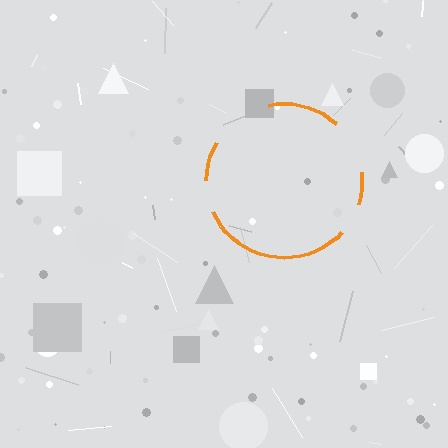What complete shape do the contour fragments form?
The contour fragments form a circle.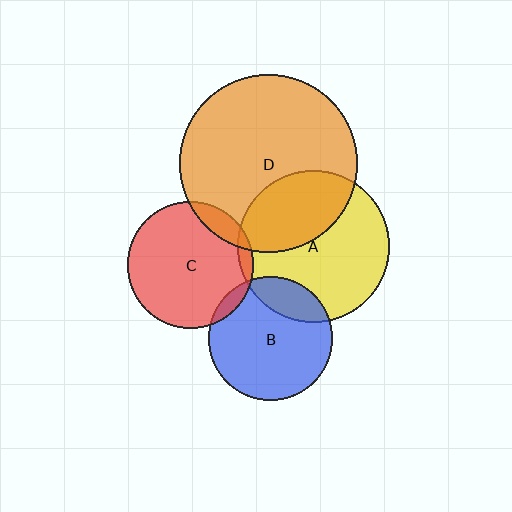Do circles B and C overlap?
Yes.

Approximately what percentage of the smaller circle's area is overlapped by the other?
Approximately 5%.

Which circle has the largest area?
Circle D (orange).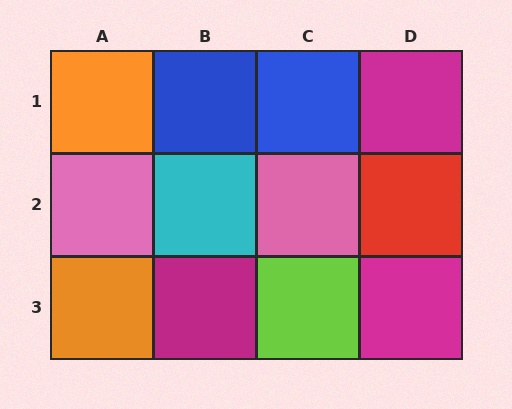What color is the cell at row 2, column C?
Pink.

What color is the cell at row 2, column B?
Cyan.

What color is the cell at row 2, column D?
Red.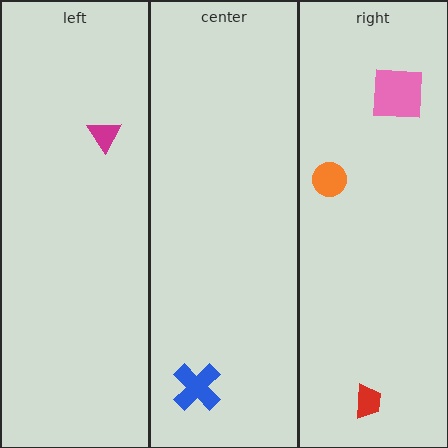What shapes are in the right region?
The orange circle, the pink square, the red trapezoid.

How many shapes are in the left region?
1.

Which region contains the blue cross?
The center region.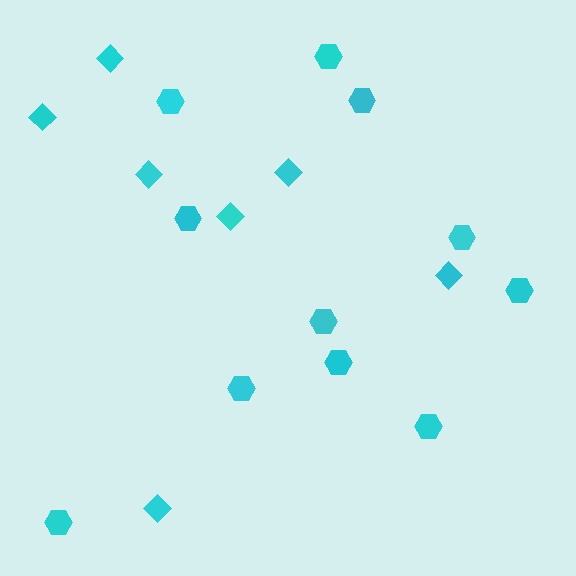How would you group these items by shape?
There are 2 groups: one group of diamonds (7) and one group of hexagons (11).